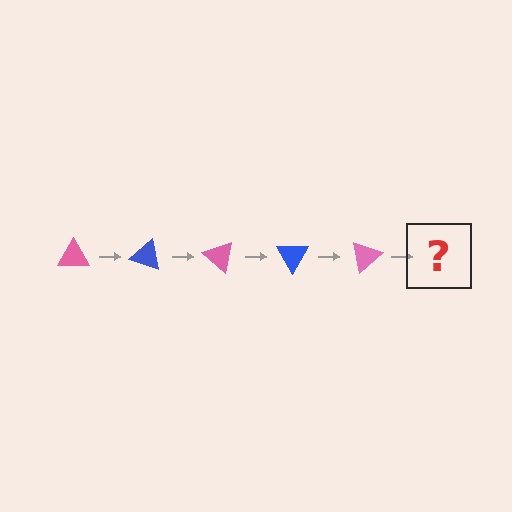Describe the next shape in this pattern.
It should be a blue triangle, rotated 100 degrees from the start.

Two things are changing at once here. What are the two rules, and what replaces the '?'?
The two rules are that it rotates 20 degrees each step and the color cycles through pink and blue. The '?' should be a blue triangle, rotated 100 degrees from the start.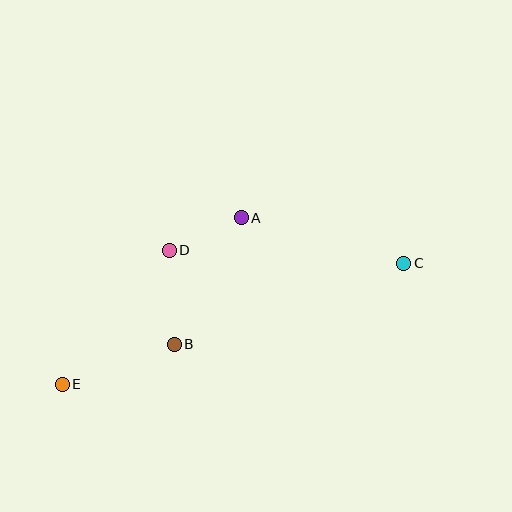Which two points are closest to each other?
Points A and D are closest to each other.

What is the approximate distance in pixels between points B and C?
The distance between B and C is approximately 243 pixels.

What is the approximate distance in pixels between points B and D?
The distance between B and D is approximately 94 pixels.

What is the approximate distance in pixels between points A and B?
The distance between A and B is approximately 143 pixels.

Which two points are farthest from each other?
Points C and E are farthest from each other.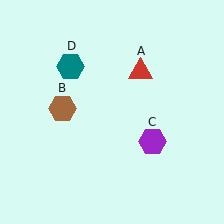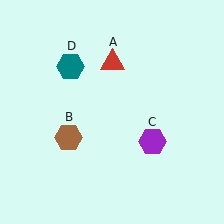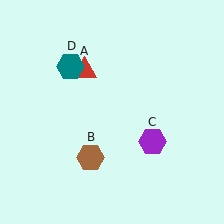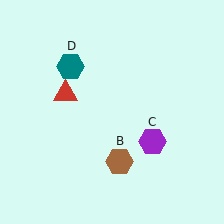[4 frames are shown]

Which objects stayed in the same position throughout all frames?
Purple hexagon (object C) and teal hexagon (object D) remained stationary.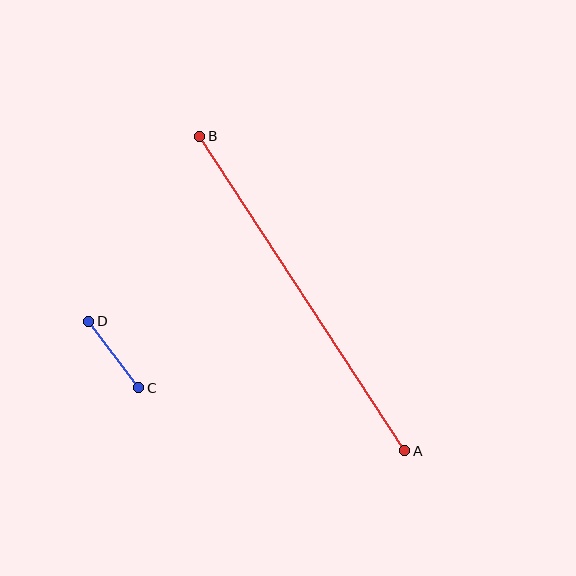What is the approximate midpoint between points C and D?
The midpoint is at approximately (114, 355) pixels.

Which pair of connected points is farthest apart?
Points A and B are farthest apart.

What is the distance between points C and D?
The distance is approximately 83 pixels.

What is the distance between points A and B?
The distance is approximately 375 pixels.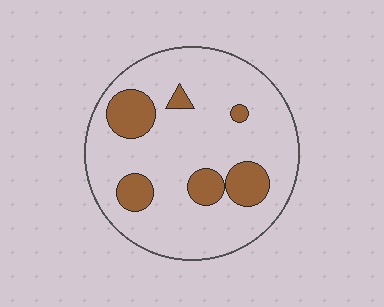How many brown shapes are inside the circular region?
6.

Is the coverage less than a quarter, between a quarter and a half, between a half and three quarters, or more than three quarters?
Less than a quarter.